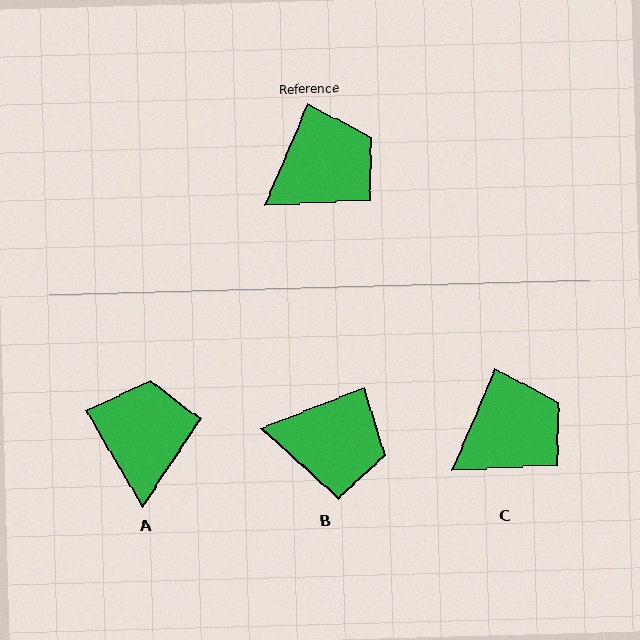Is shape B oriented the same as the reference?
No, it is off by about 46 degrees.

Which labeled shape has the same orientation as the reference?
C.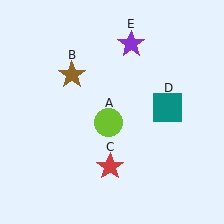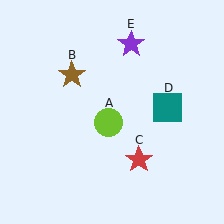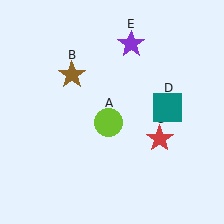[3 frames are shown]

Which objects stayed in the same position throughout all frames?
Lime circle (object A) and brown star (object B) and teal square (object D) and purple star (object E) remained stationary.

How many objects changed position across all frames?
1 object changed position: red star (object C).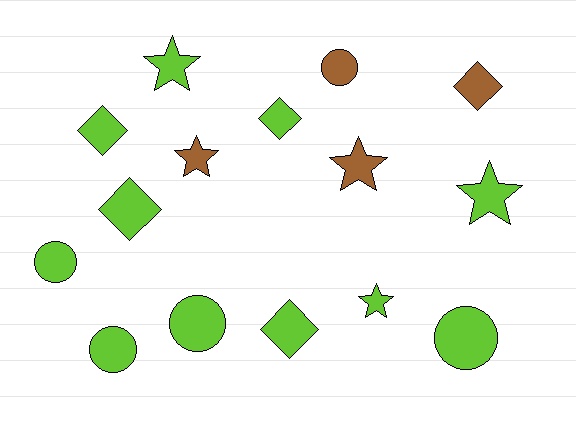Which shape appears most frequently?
Star, with 5 objects.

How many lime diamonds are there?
There are 4 lime diamonds.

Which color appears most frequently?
Lime, with 11 objects.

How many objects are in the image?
There are 15 objects.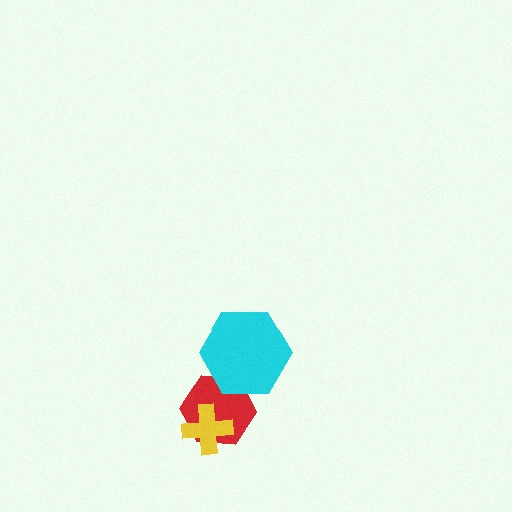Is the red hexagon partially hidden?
Yes, it is partially covered by another shape.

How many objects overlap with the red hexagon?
2 objects overlap with the red hexagon.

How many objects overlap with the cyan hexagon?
1 object overlaps with the cyan hexagon.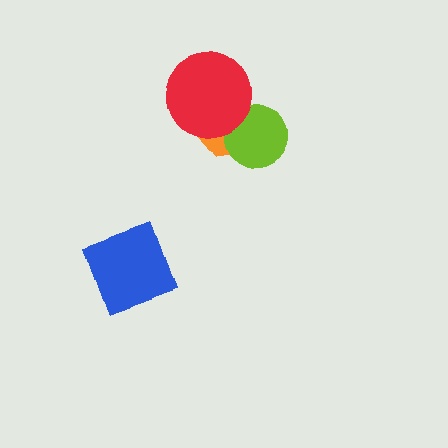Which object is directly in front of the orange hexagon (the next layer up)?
The lime circle is directly in front of the orange hexagon.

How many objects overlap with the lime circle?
2 objects overlap with the lime circle.